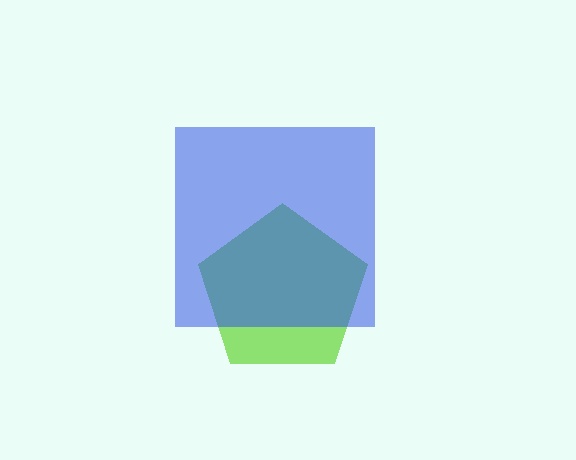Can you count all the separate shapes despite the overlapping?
Yes, there are 2 separate shapes.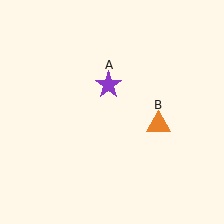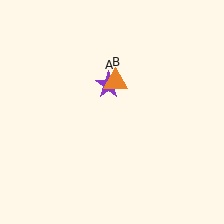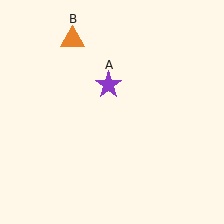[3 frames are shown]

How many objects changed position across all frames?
1 object changed position: orange triangle (object B).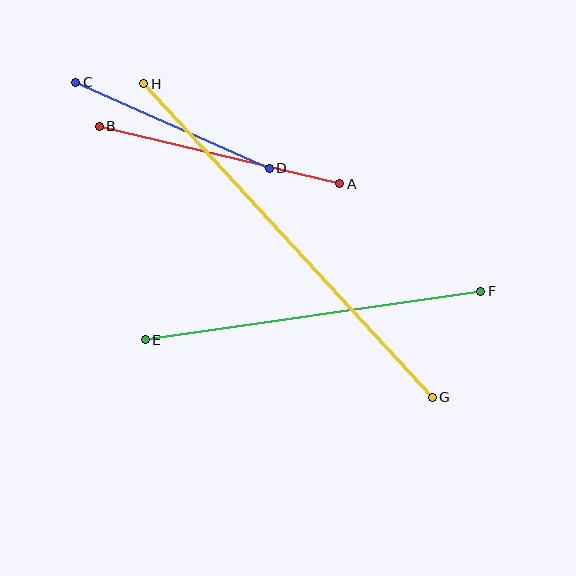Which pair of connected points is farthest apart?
Points G and H are farthest apart.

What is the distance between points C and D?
The distance is approximately 212 pixels.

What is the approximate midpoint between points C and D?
The midpoint is at approximately (173, 125) pixels.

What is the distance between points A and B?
The distance is approximately 247 pixels.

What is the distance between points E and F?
The distance is approximately 339 pixels.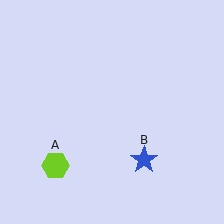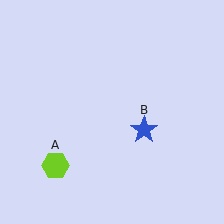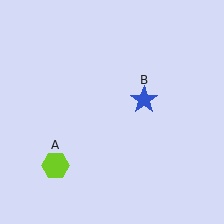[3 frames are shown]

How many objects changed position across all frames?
1 object changed position: blue star (object B).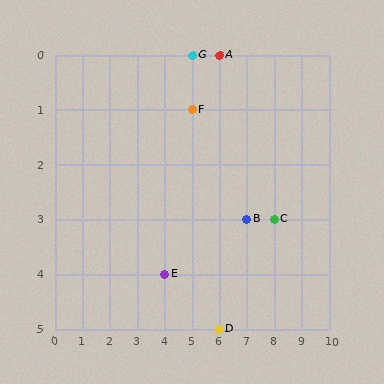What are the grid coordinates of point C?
Point C is at grid coordinates (8, 3).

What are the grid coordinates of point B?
Point B is at grid coordinates (7, 3).